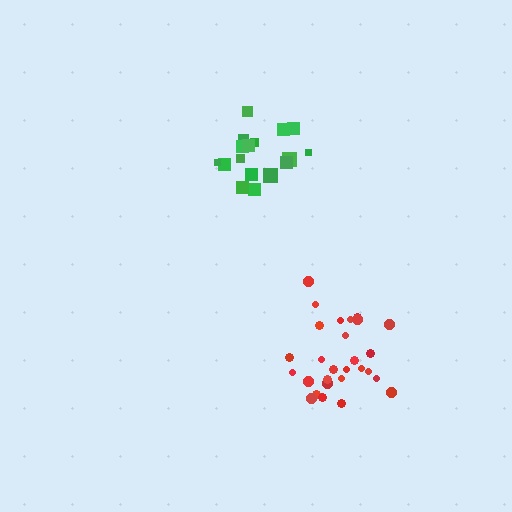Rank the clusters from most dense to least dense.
green, red.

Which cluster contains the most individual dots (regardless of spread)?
Red (28).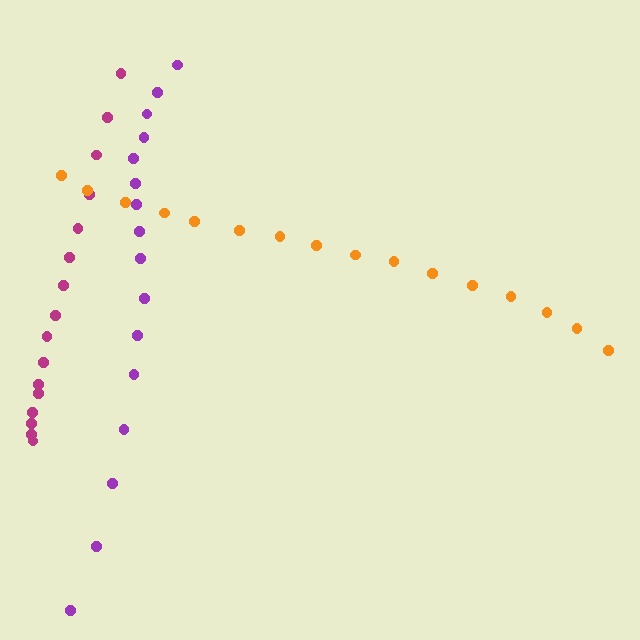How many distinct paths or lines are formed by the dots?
There are 3 distinct paths.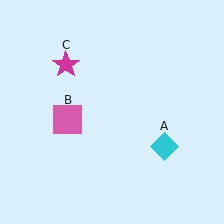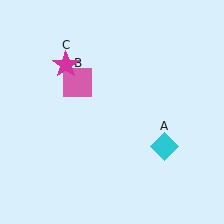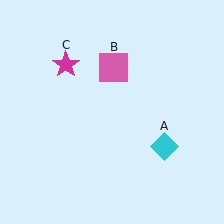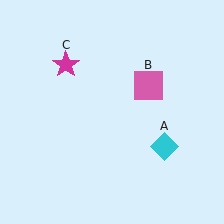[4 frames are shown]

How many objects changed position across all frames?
1 object changed position: pink square (object B).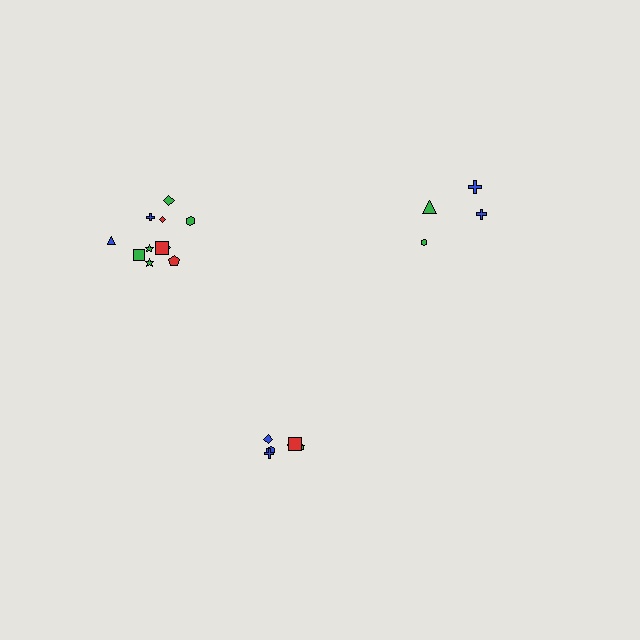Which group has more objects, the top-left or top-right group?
The top-left group.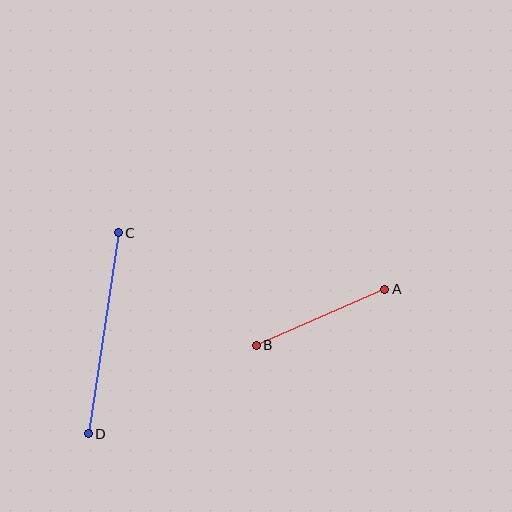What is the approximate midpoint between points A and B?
The midpoint is at approximately (321, 317) pixels.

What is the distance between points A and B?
The distance is approximately 140 pixels.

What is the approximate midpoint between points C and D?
The midpoint is at approximately (103, 333) pixels.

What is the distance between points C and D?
The distance is approximately 203 pixels.